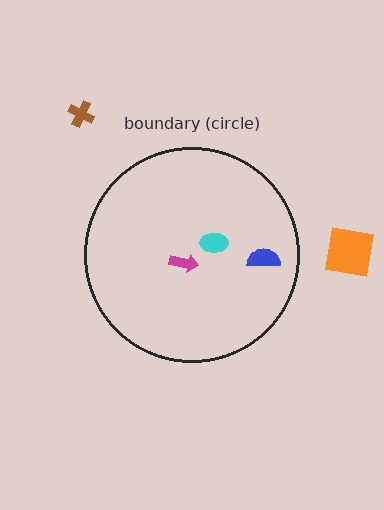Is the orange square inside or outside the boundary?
Outside.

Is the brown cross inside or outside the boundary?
Outside.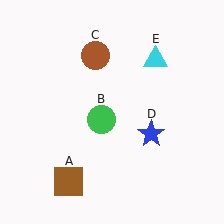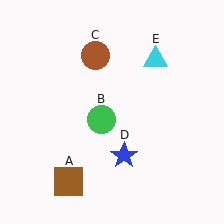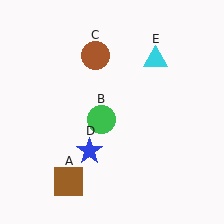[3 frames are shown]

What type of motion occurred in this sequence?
The blue star (object D) rotated clockwise around the center of the scene.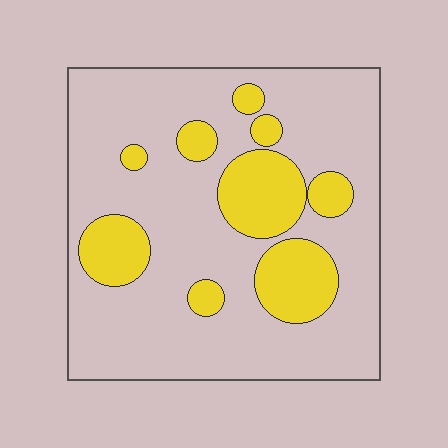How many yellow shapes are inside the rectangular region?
9.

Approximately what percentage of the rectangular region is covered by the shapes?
Approximately 25%.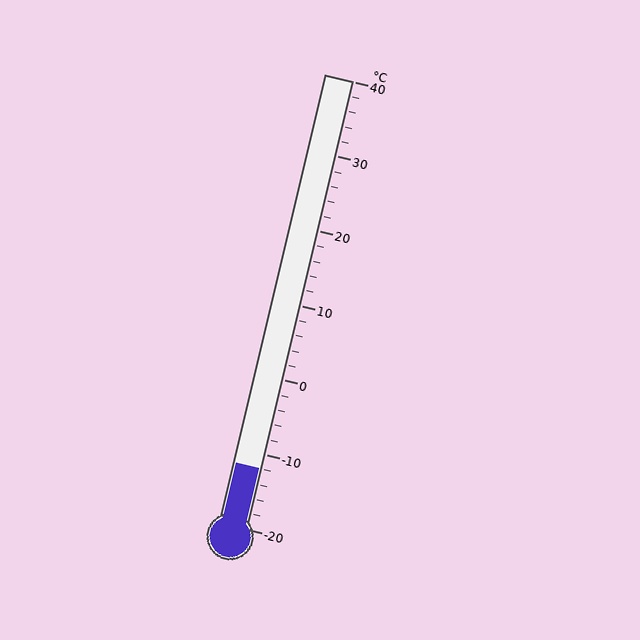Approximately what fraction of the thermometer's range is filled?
The thermometer is filled to approximately 15% of its range.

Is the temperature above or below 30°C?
The temperature is below 30°C.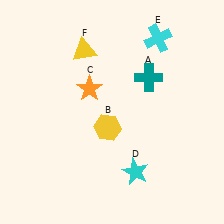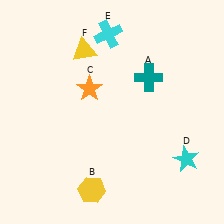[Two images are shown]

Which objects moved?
The objects that moved are: the yellow hexagon (B), the cyan star (D), the cyan cross (E).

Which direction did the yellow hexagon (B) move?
The yellow hexagon (B) moved down.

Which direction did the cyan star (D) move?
The cyan star (D) moved right.